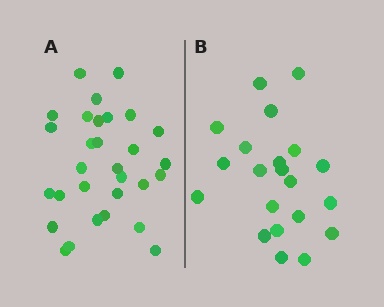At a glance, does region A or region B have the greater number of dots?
Region A (the left region) has more dots.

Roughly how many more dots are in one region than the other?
Region A has roughly 8 or so more dots than region B.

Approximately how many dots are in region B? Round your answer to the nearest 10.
About 20 dots. (The exact count is 21, which rounds to 20.)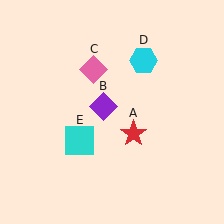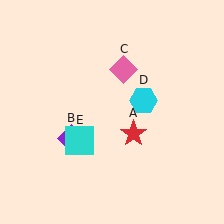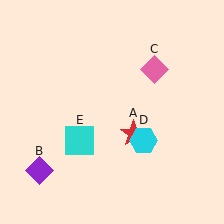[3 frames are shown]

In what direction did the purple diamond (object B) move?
The purple diamond (object B) moved down and to the left.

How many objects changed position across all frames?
3 objects changed position: purple diamond (object B), pink diamond (object C), cyan hexagon (object D).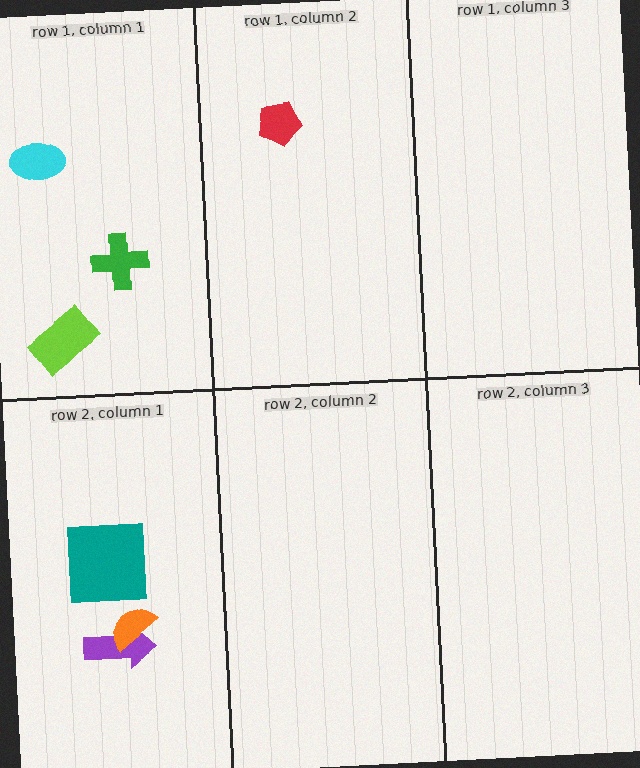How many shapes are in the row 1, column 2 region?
1.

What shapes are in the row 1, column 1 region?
The green cross, the cyan ellipse, the lime rectangle.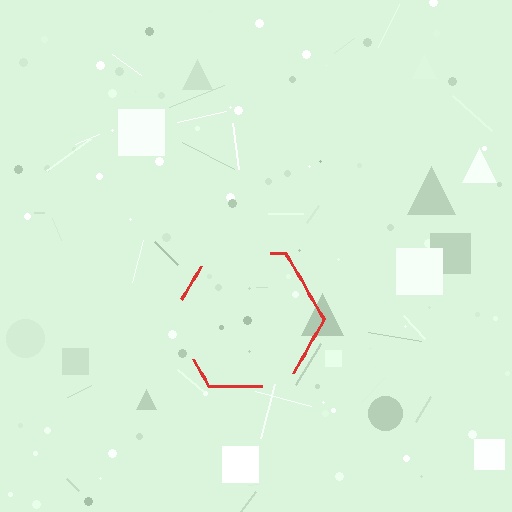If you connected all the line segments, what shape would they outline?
They would outline a hexagon.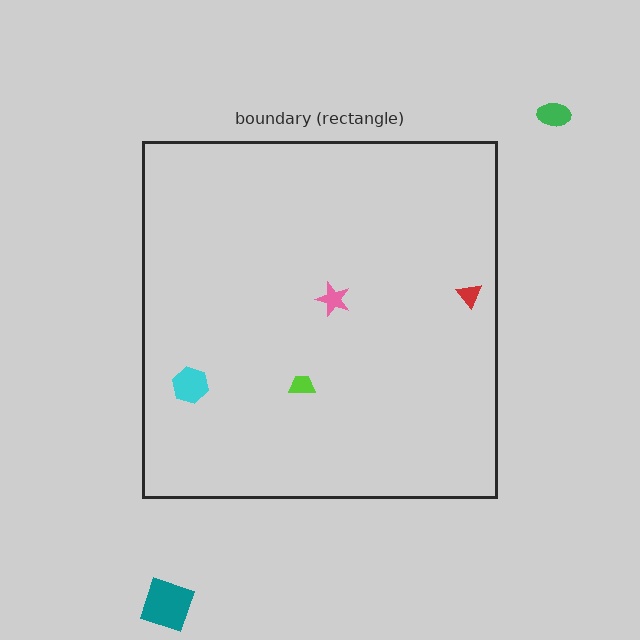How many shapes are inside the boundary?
4 inside, 2 outside.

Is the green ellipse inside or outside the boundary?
Outside.